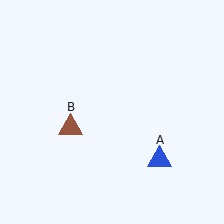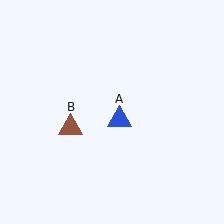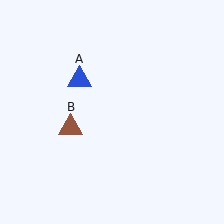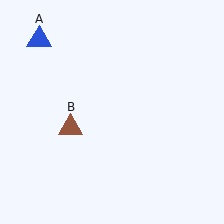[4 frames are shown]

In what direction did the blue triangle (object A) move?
The blue triangle (object A) moved up and to the left.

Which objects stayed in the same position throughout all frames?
Brown triangle (object B) remained stationary.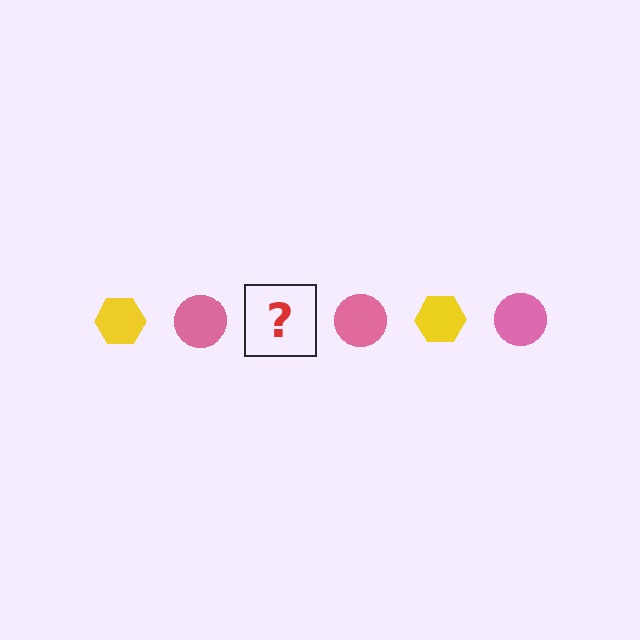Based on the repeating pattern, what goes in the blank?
The blank should be a yellow hexagon.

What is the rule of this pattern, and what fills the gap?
The rule is that the pattern alternates between yellow hexagon and pink circle. The gap should be filled with a yellow hexagon.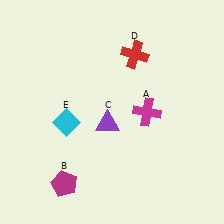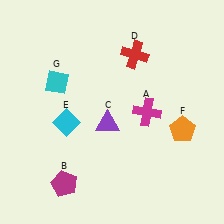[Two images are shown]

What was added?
An orange pentagon (F), a cyan diamond (G) were added in Image 2.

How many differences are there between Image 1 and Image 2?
There are 2 differences between the two images.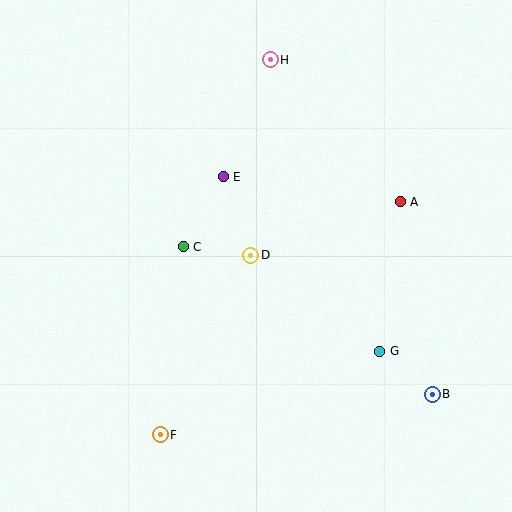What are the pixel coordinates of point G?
Point G is at (380, 351).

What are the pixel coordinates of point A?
Point A is at (400, 202).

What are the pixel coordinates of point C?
Point C is at (183, 247).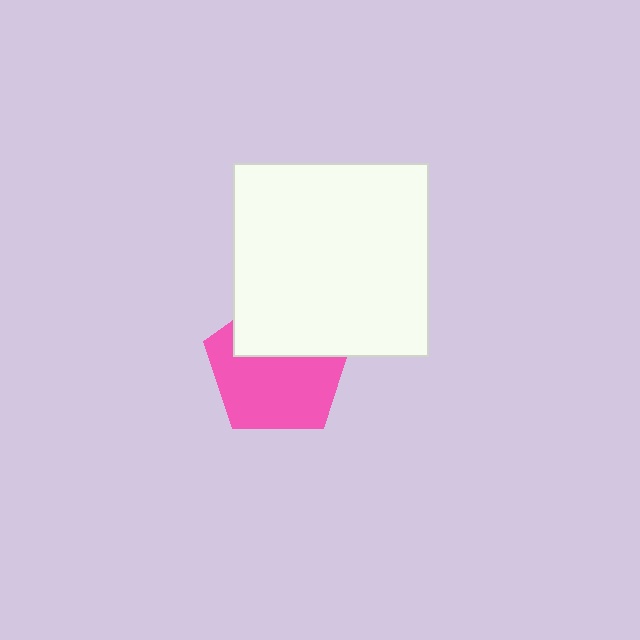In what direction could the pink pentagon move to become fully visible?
The pink pentagon could move down. That would shift it out from behind the white rectangle entirely.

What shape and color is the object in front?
The object in front is a white rectangle.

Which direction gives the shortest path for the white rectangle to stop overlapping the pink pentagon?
Moving up gives the shortest separation.